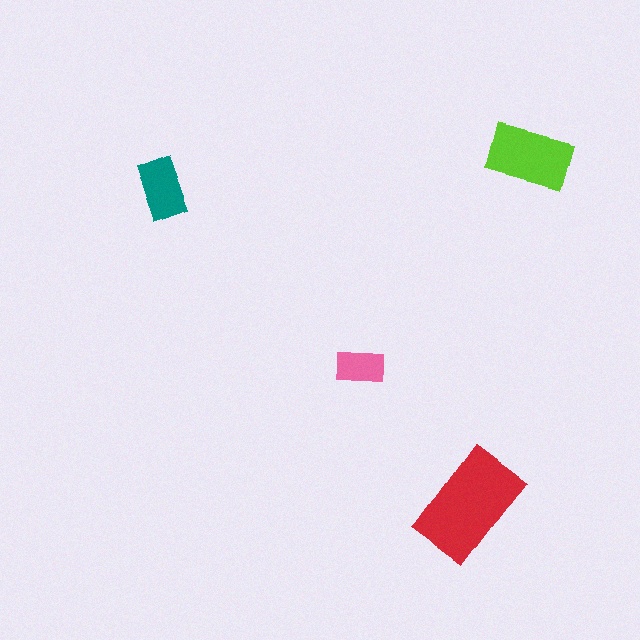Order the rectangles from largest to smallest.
the red one, the lime one, the teal one, the pink one.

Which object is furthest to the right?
The lime rectangle is rightmost.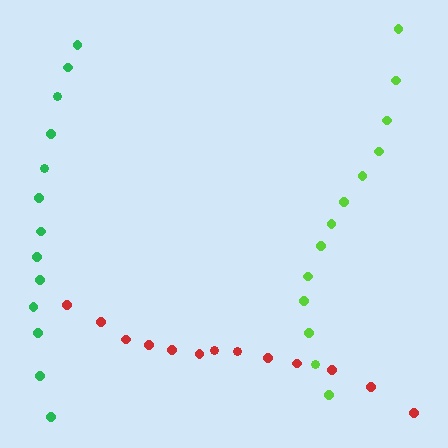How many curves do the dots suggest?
There are 3 distinct paths.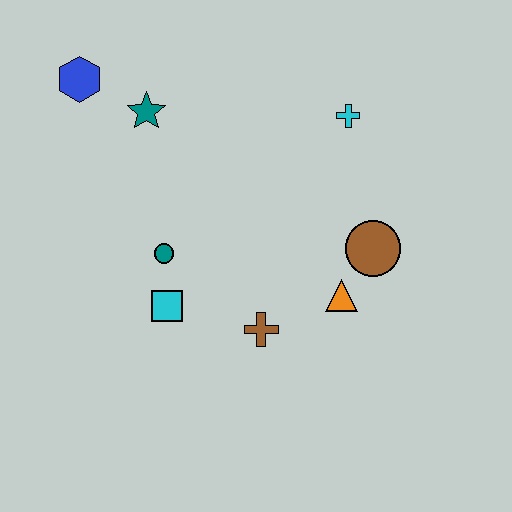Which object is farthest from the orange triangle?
The blue hexagon is farthest from the orange triangle.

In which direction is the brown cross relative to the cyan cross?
The brown cross is below the cyan cross.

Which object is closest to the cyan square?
The teal circle is closest to the cyan square.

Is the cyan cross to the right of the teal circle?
Yes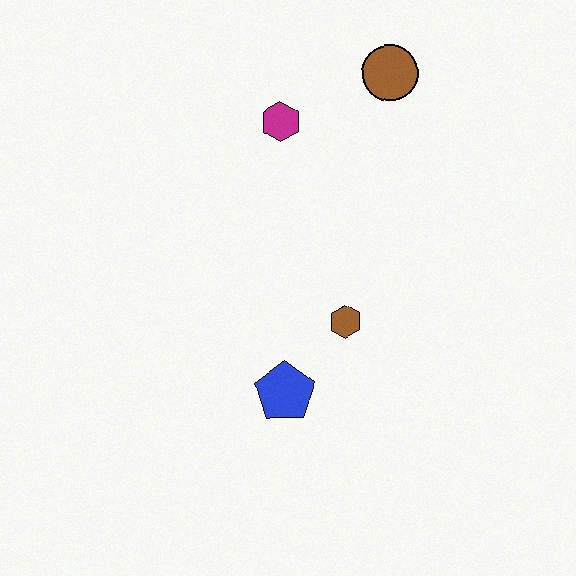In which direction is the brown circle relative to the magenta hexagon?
The brown circle is to the right of the magenta hexagon.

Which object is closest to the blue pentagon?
The brown hexagon is closest to the blue pentagon.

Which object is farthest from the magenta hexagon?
The blue pentagon is farthest from the magenta hexagon.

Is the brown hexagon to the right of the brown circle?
No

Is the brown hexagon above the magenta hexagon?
No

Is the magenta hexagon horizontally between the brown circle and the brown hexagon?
No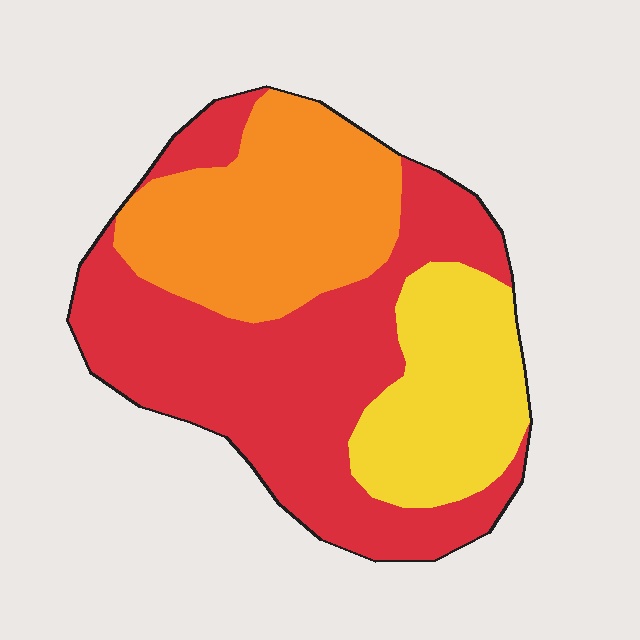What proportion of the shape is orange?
Orange covers about 30% of the shape.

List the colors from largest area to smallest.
From largest to smallest: red, orange, yellow.